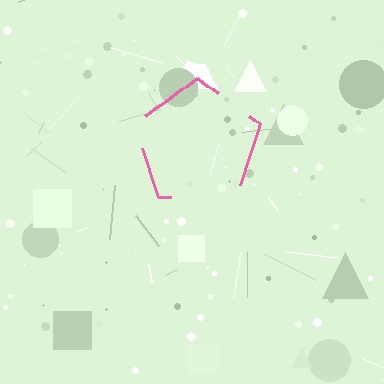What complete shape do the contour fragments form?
The contour fragments form a pentagon.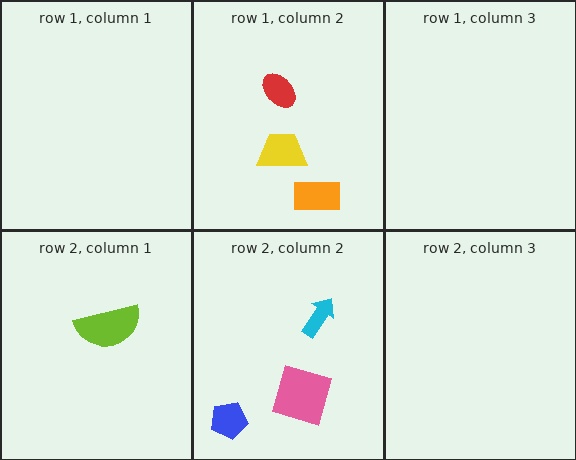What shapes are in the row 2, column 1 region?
The lime semicircle.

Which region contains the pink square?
The row 2, column 2 region.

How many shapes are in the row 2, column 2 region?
3.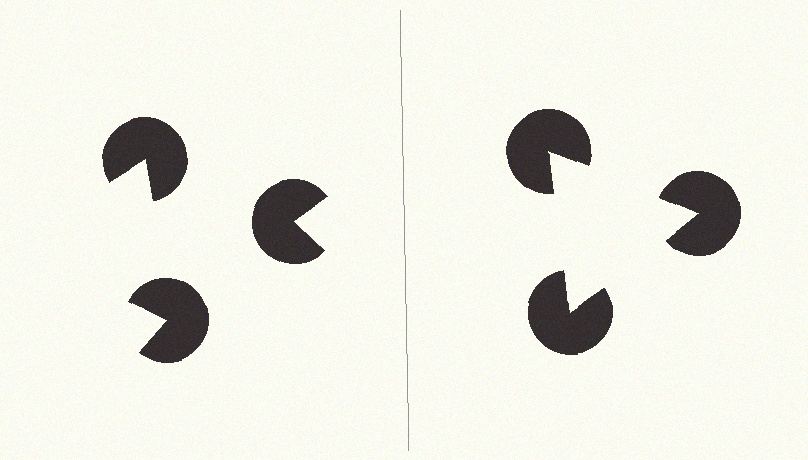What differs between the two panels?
The pac-man discs are positioned identically on both sides; only the wedge orientations differ. On the right they align to a triangle; on the left they are misaligned.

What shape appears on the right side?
An illusory triangle.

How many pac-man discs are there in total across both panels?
6 — 3 on each side.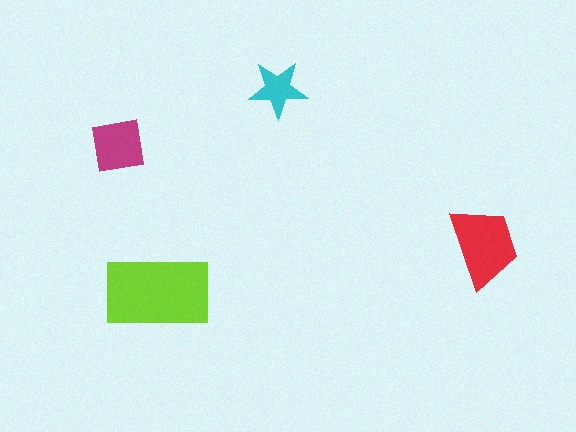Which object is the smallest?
The cyan star.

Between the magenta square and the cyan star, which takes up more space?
The magenta square.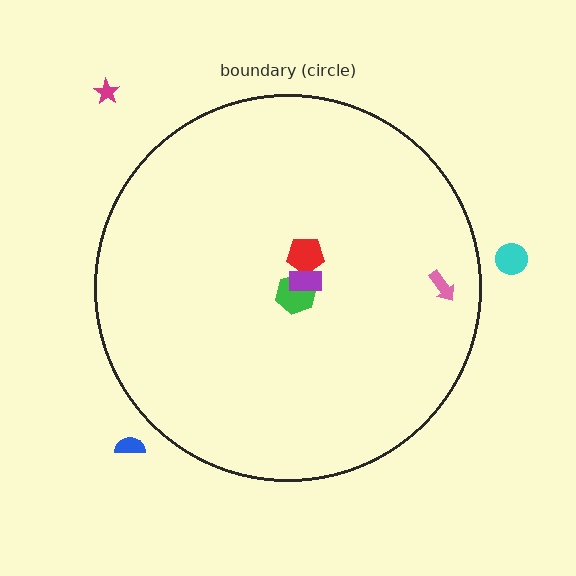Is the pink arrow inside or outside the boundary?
Inside.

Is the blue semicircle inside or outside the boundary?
Outside.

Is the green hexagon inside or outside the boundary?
Inside.